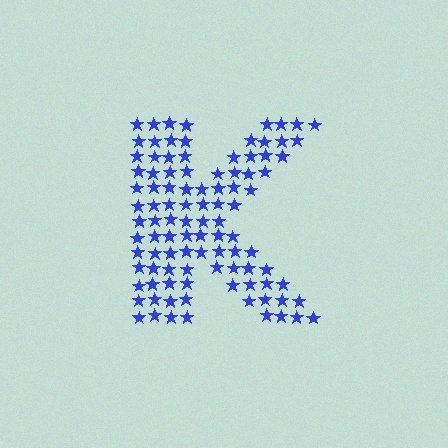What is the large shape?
The large shape is the letter K.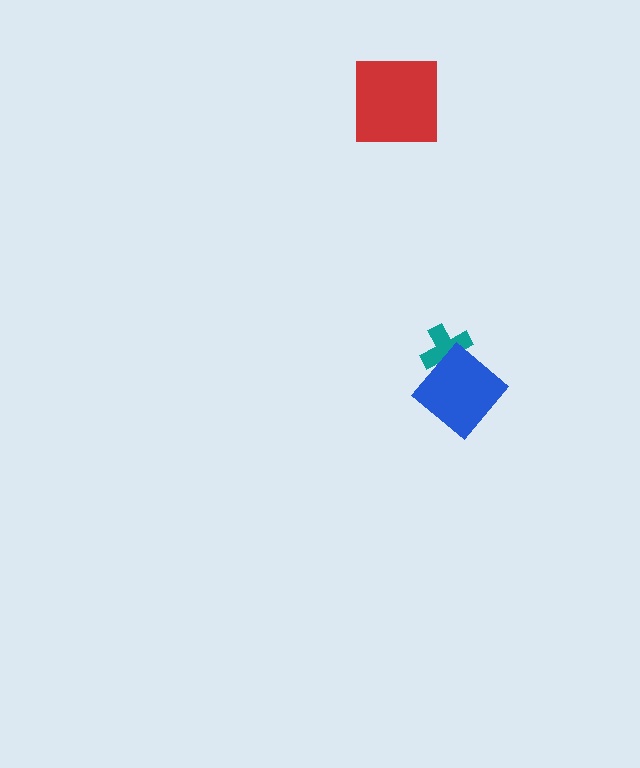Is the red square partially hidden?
No, no other shape covers it.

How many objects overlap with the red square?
0 objects overlap with the red square.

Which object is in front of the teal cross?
The blue diamond is in front of the teal cross.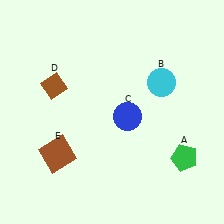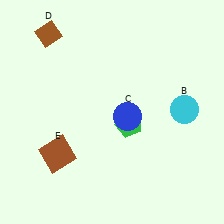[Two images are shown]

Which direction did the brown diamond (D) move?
The brown diamond (D) moved up.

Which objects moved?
The objects that moved are: the green pentagon (A), the cyan circle (B), the brown diamond (D).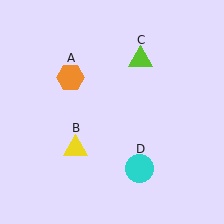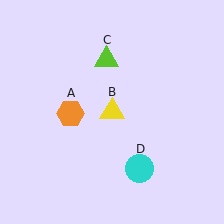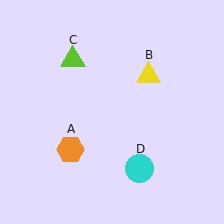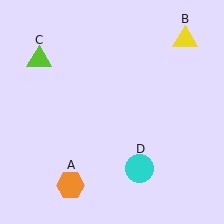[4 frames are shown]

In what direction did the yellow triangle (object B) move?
The yellow triangle (object B) moved up and to the right.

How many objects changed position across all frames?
3 objects changed position: orange hexagon (object A), yellow triangle (object B), lime triangle (object C).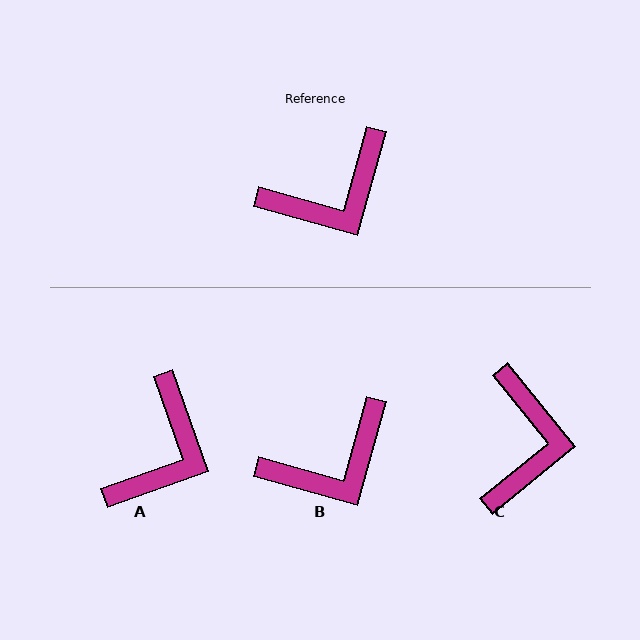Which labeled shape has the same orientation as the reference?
B.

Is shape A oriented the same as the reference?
No, it is off by about 35 degrees.